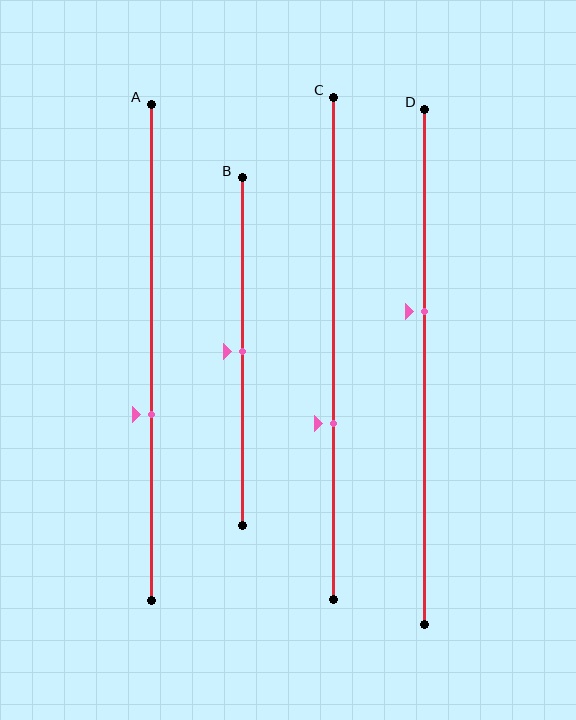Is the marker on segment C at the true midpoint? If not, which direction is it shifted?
No, the marker on segment C is shifted downward by about 15% of the segment length.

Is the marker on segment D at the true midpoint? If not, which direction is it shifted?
No, the marker on segment D is shifted upward by about 11% of the segment length.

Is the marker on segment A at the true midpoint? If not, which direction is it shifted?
No, the marker on segment A is shifted downward by about 13% of the segment length.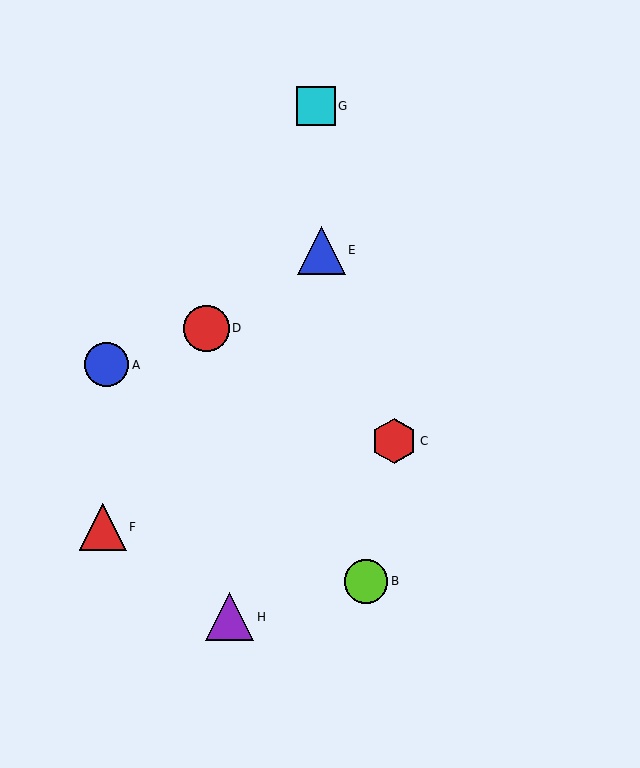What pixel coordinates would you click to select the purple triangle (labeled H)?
Click at (229, 617) to select the purple triangle H.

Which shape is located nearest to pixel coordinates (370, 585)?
The lime circle (labeled B) at (366, 581) is nearest to that location.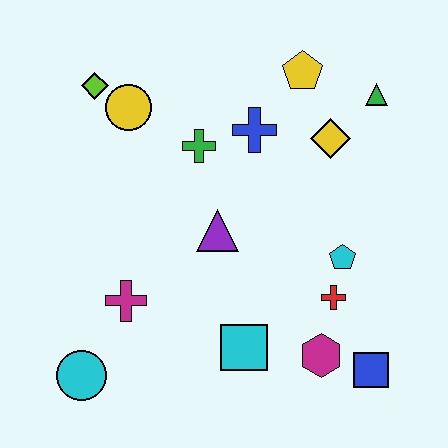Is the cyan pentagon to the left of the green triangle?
Yes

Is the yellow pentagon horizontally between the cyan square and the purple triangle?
No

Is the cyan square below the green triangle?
Yes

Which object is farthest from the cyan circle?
The green triangle is farthest from the cyan circle.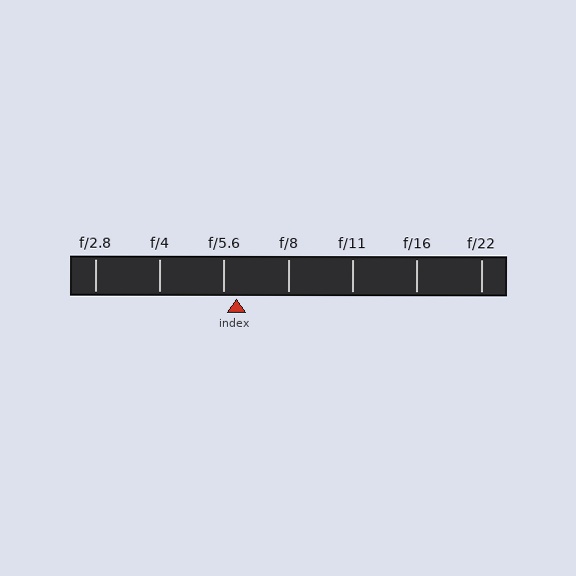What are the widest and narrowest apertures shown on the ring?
The widest aperture shown is f/2.8 and the narrowest is f/22.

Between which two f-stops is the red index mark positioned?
The index mark is between f/5.6 and f/8.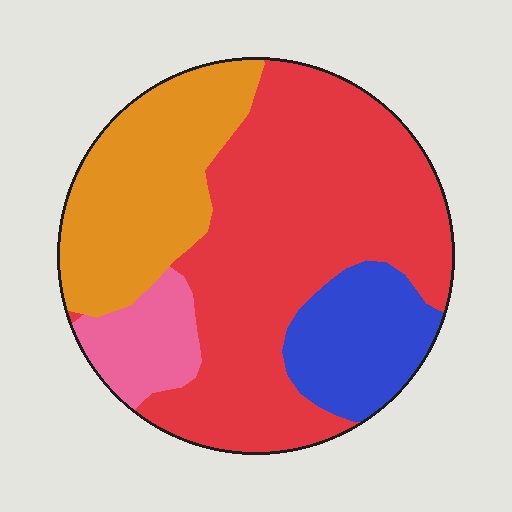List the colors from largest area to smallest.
From largest to smallest: red, orange, blue, pink.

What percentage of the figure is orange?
Orange covers around 25% of the figure.